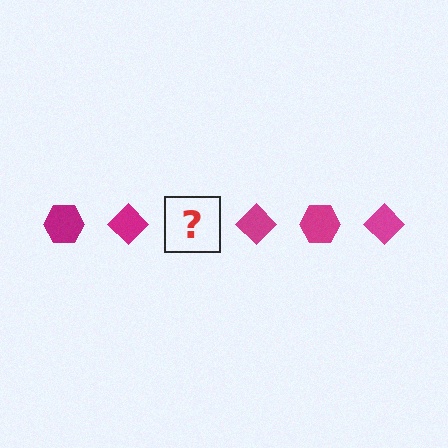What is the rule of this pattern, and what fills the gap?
The rule is that the pattern cycles through hexagon, diamond shapes in magenta. The gap should be filled with a magenta hexagon.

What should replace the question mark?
The question mark should be replaced with a magenta hexagon.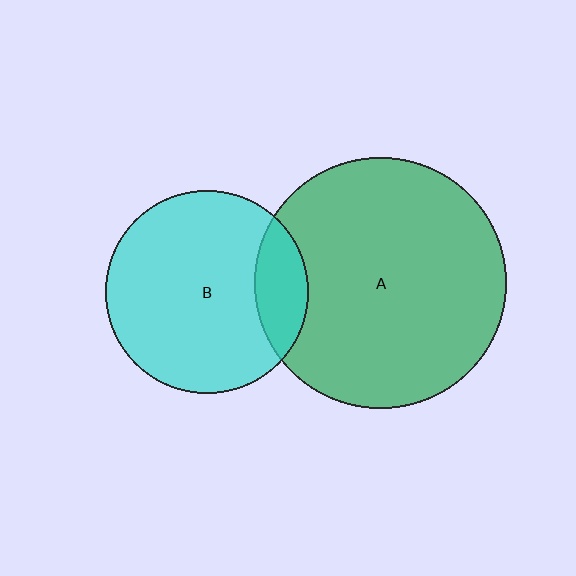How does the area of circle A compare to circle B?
Approximately 1.5 times.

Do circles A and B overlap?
Yes.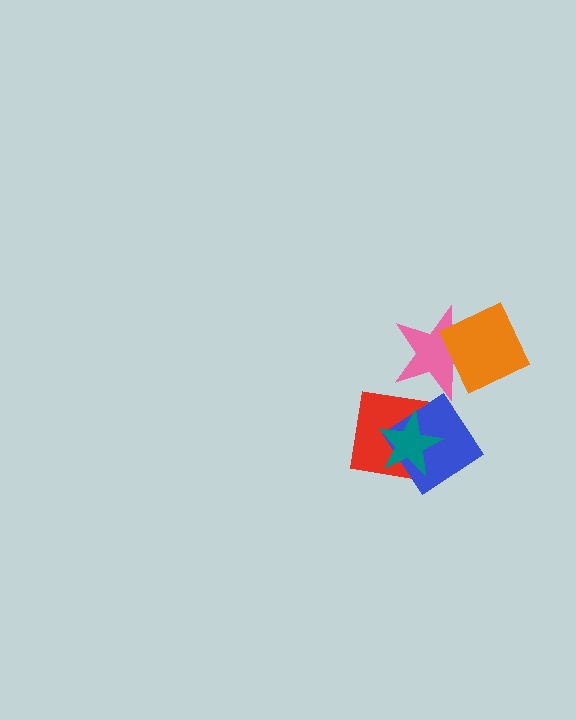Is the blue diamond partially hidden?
Yes, it is partially covered by another shape.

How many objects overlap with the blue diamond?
2 objects overlap with the blue diamond.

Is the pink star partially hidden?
Yes, it is partially covered by another shape.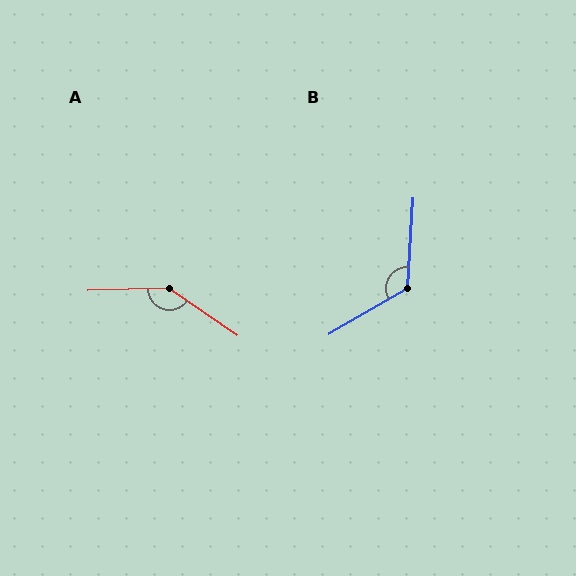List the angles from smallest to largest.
B (123°), A (144°).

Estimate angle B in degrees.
Approximately 123 degrees.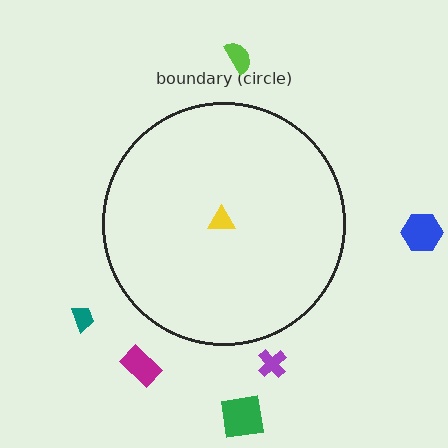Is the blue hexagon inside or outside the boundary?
Outside.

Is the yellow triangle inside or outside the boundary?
Inside.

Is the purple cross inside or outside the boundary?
Outside.